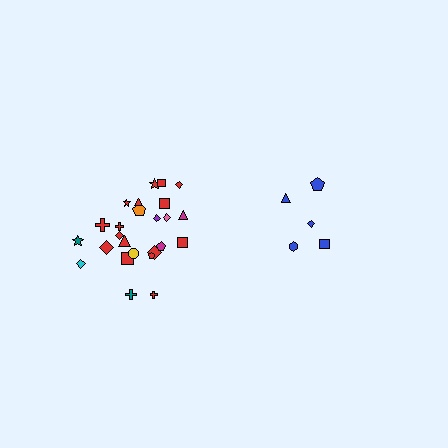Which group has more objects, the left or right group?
The left group.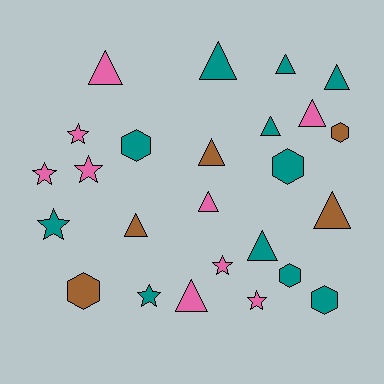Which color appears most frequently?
Teal, with 11 objects.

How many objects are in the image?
There are 25 objects.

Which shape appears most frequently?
Triangle, with 12 objects.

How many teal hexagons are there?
There are 4 teal hexagons.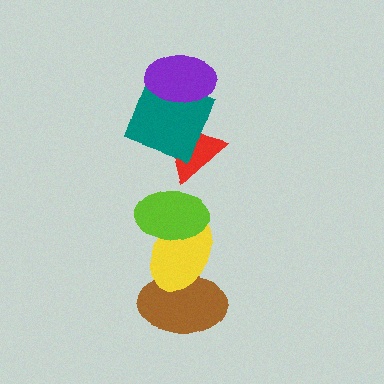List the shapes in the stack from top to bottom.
From top to bottom: the purple ellipse, the teal square, the red triangle, the lime ellipse, the yellow ellipse, the brown ellipse.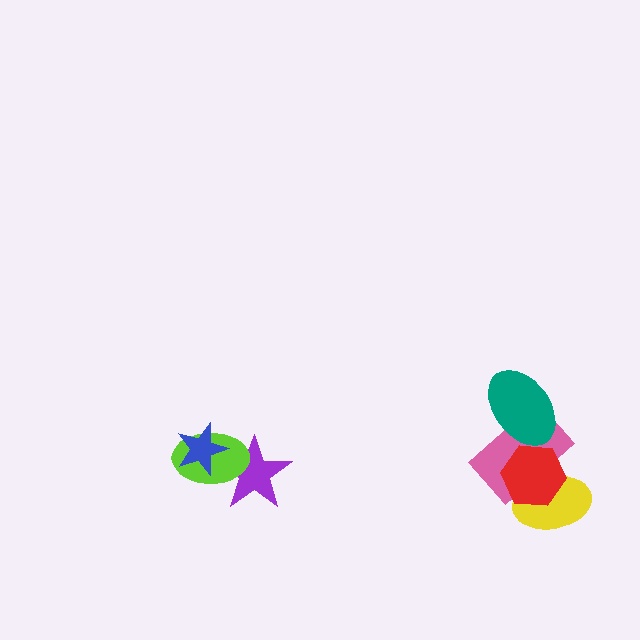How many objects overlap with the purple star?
2 objects overlap with the purple star.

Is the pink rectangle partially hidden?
Yes, it is partially covered by another shape.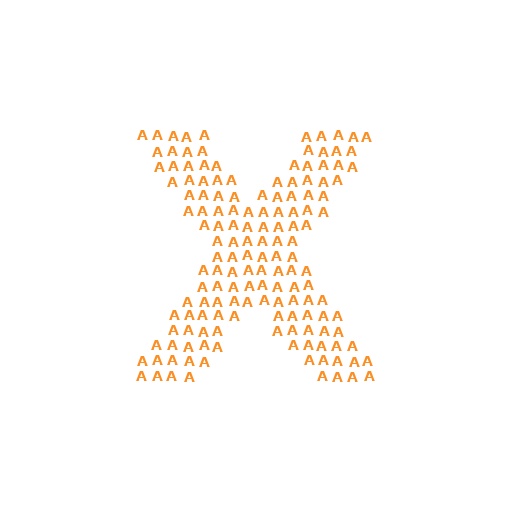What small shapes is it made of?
It is made of small letter A's.